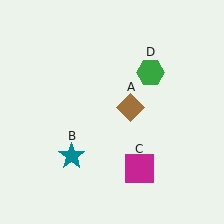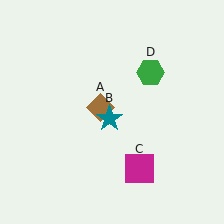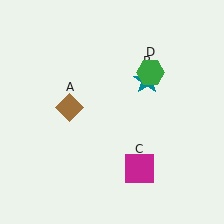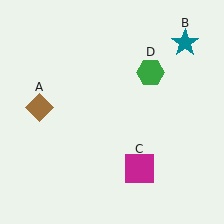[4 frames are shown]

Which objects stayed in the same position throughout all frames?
Magenta square (object C) and green hexagon (object D) remained stationary.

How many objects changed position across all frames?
2 objects changed position: brown diamond (object A), teal star (object B).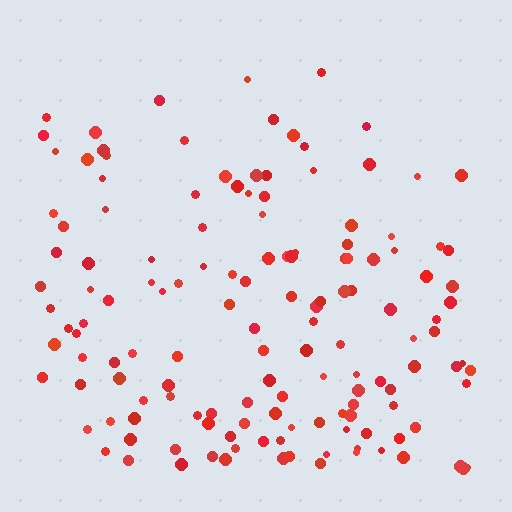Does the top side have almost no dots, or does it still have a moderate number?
Still a moderate number, just noticeably fewer than the bottom.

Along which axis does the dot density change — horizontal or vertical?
Vertical.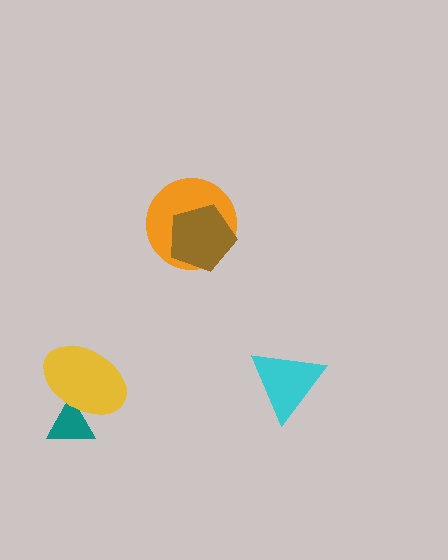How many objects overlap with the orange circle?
1 object overlaps with the orange circle.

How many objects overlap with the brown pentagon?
1 object overlaps with the brown pentagon.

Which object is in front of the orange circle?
The brown pentagon is in front of the orange circle.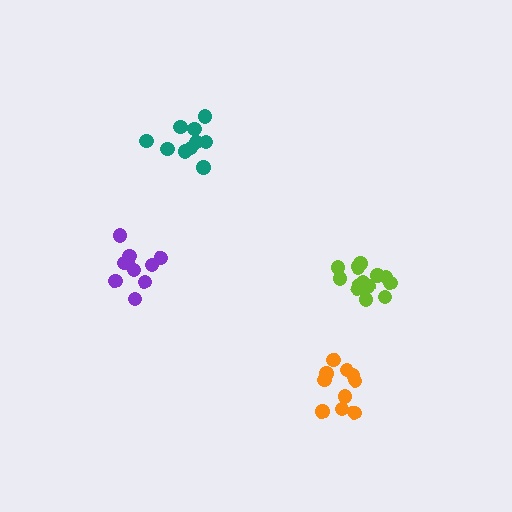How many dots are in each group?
Group 1: 10 dots, Group 2: 14 dots, Group 3: 10 dots, Group 4: 10 dots (44 total).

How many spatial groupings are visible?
There are 4 spatial groupings.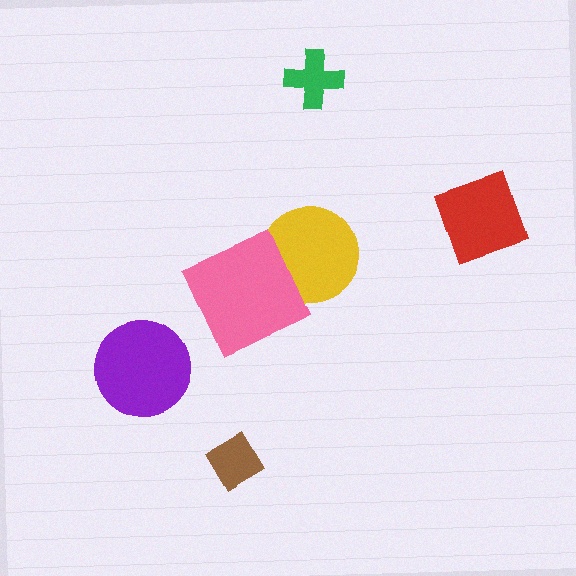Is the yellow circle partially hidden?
Yes, it is partially covered by another shape.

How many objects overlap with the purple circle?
0 objects overlap with the purple circle.